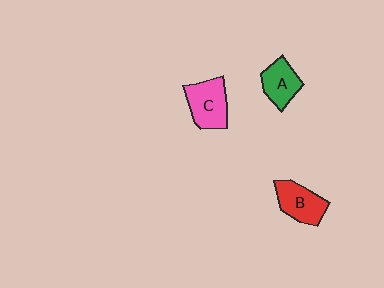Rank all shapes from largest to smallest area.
From largest to smallest: C (pink), B (red), A (green).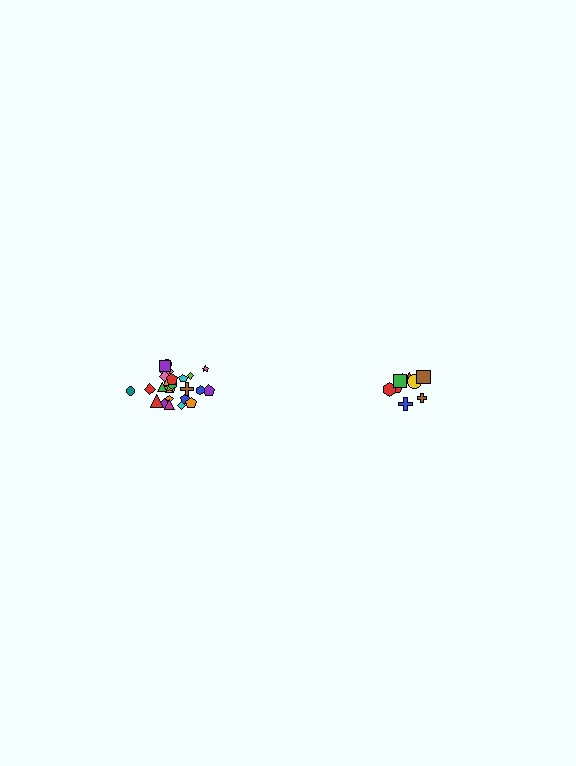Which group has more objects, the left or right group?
The left group.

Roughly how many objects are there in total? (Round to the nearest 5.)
Roughly 35 objects in total.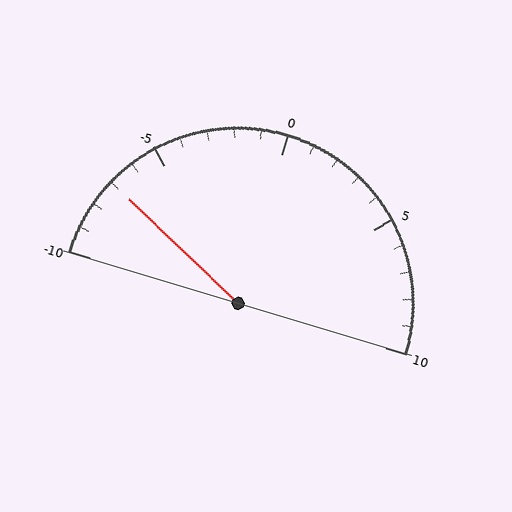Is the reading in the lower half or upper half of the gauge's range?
The reading is in the lower half of the range (-10 to 10).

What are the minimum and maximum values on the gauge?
The gauge ranges from -10 to 10.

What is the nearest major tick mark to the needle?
The nearest major tick mark is -5.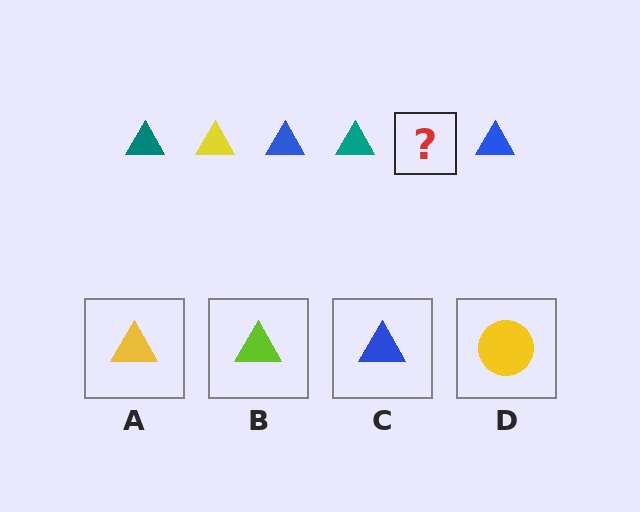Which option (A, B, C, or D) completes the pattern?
A.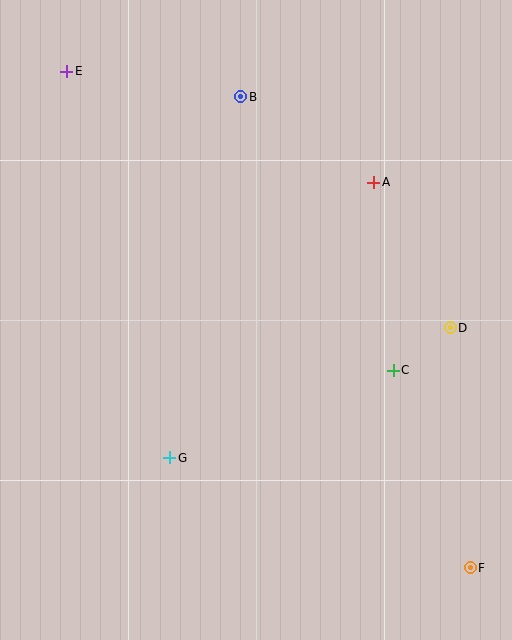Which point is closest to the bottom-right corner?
Point F is closest to the bottom-right corner.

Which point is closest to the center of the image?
Point C at (393, 370) is closest to the center.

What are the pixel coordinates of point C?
Point C is at (393, 370).